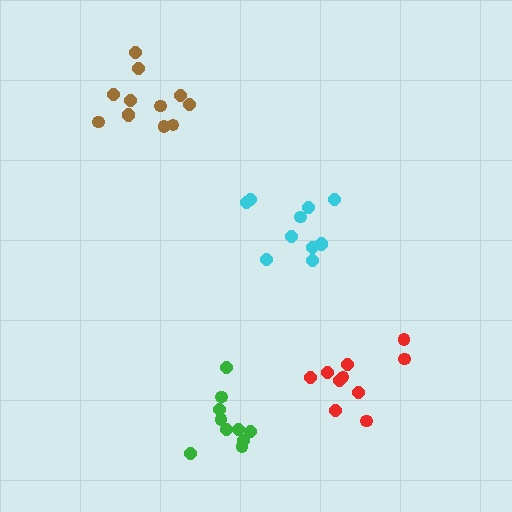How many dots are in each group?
Group 1: 12 dots, Group 2: 11 dots, Group 3: 10 dots, Group 4: 10 dots (43 total).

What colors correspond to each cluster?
The clusters are colored: brown, cyan, red, green.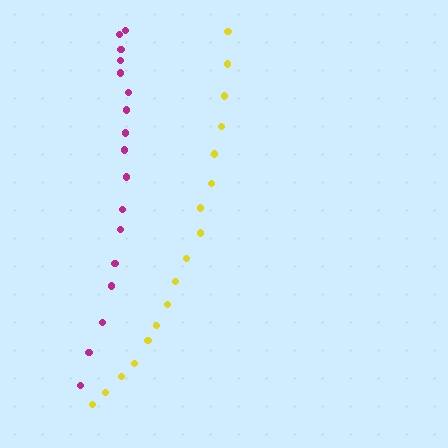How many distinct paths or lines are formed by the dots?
There are 2 distinct paths.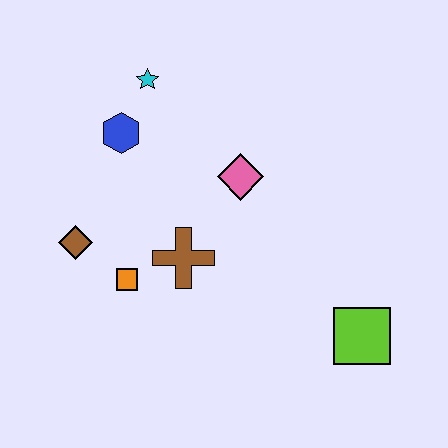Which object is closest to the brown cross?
The orange square is closest to the brown cross.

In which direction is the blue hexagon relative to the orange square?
The blue hexagon is above the orange square.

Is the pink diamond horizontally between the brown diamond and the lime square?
Yes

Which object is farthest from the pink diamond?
The lime square is farthest from the pink diamond.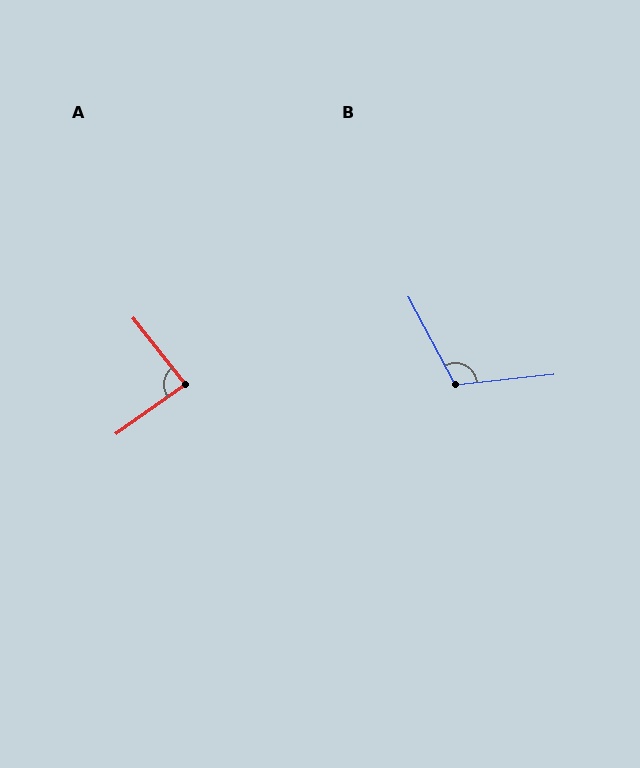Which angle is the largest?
B, at approximately 112 degrees.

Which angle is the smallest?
A, at approximately 88 degrees.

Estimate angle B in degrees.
Approximately 112 degrees.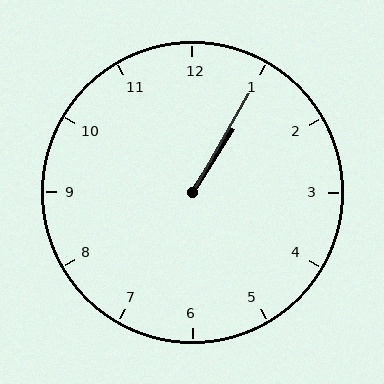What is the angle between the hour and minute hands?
Approximately 2 degrees.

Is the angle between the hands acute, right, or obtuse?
It is acute.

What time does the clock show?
1:05.